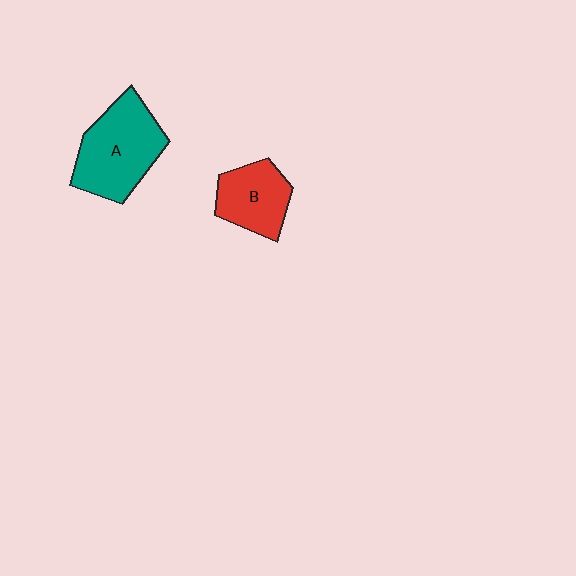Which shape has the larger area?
Shape A (teal).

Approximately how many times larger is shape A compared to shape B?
Approximately 1.5 times.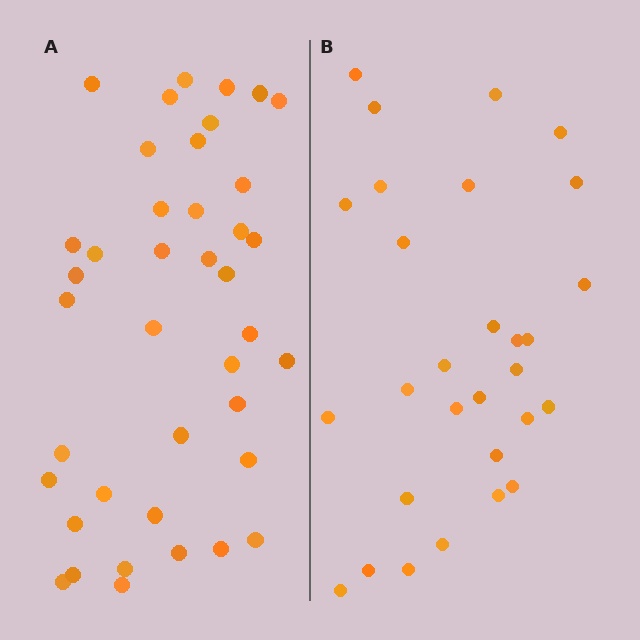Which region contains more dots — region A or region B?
Region A (the left region) has more dots.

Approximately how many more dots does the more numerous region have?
Region A has roughly 12 or so more dots than region B.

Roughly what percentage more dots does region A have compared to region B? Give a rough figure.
About 40% more.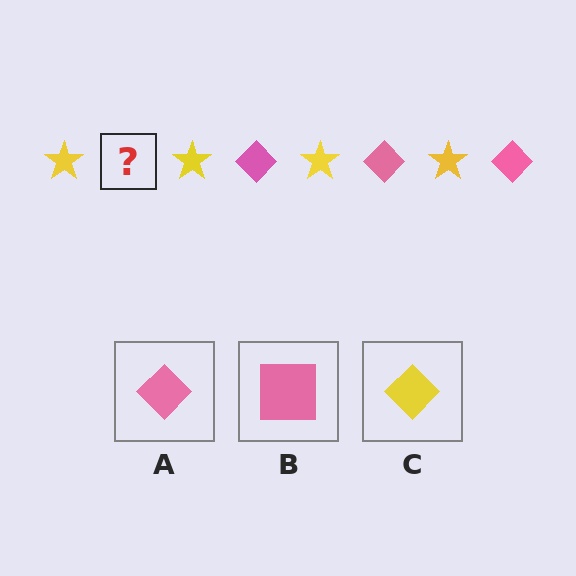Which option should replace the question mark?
Option A.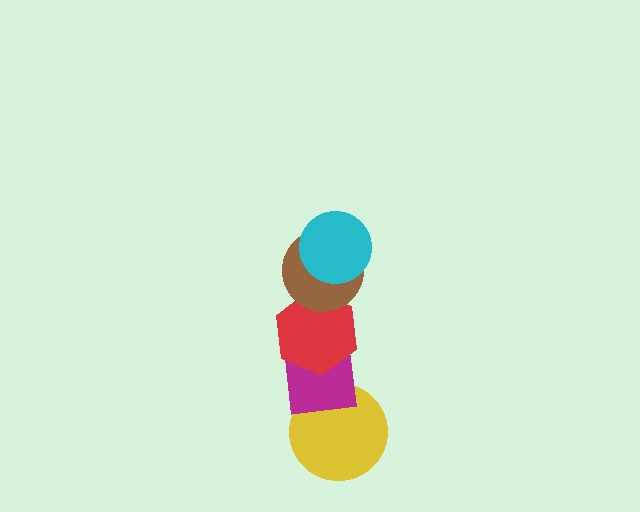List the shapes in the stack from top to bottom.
From top to bottom: the cyan circle, the brown circle, the red hexagon, the magenta square, the yellow circle.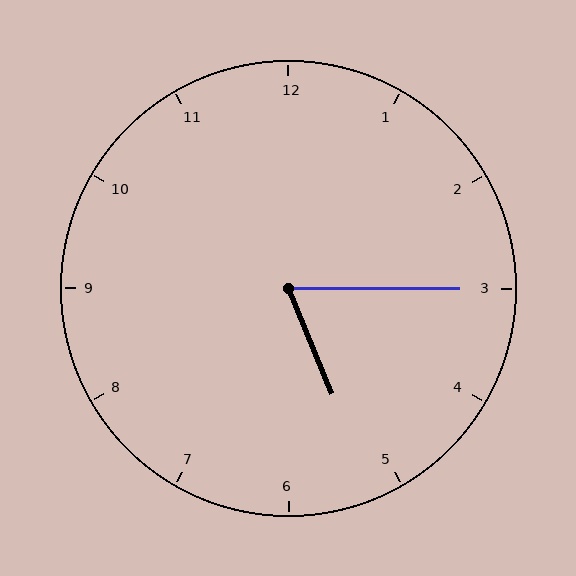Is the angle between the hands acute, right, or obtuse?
It is acute.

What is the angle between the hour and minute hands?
Approximately 68 degrees.